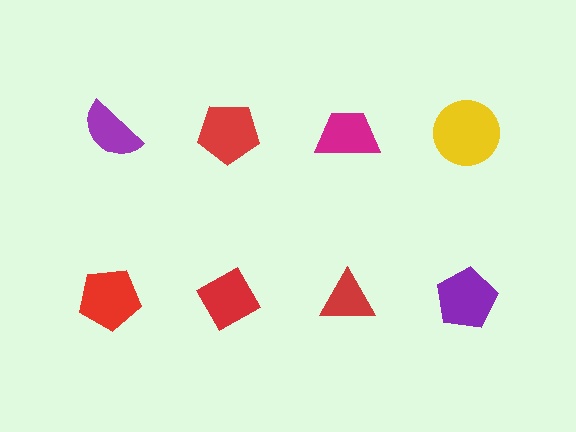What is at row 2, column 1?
A red pentagon.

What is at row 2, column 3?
A red triangle.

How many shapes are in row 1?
4 shapes.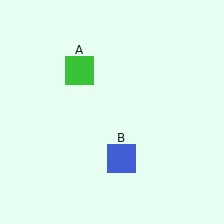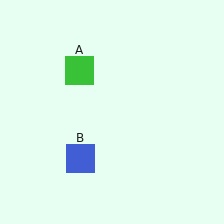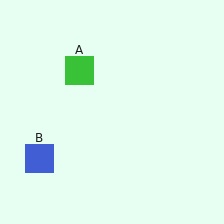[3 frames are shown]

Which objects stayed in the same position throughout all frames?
Green square (object A) remained stationary.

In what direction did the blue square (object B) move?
The blue square (object B) moved left.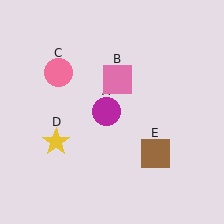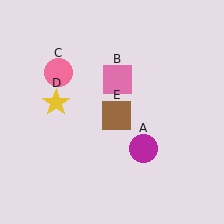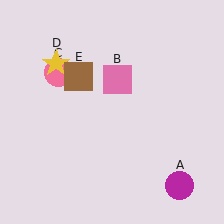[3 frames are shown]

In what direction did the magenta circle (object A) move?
The magenta circle (object A) moved down and to the right.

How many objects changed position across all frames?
3 objects changed position: magenta circle (object A), yellow star (object D), brown square (object E).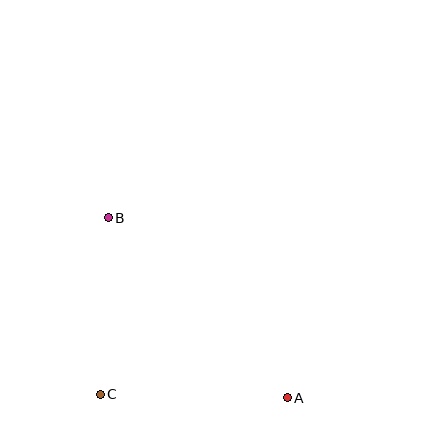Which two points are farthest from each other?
Points A and B are farthest from each other.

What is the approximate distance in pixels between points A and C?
The distance between A and C is approximately 187 pixels.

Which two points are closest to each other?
Points B and C are closest to each other.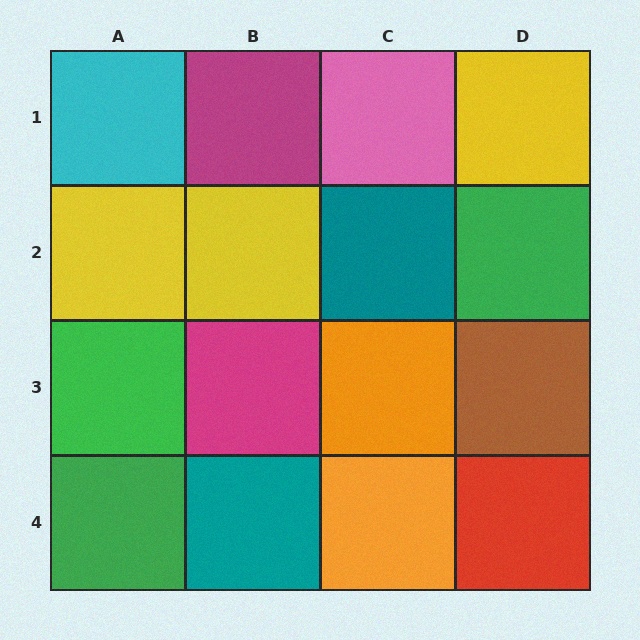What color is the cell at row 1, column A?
Cyan.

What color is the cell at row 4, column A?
Green.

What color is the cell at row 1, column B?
Magenta.